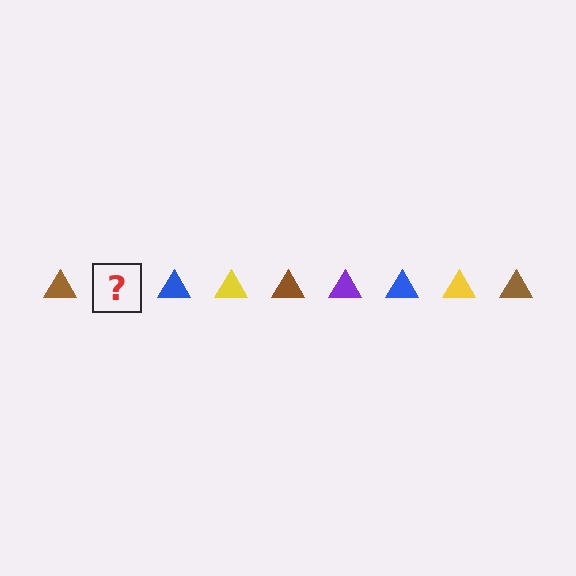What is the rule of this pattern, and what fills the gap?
The rule is that the pattern cycles through brown, purple, blue, yellow triangles. The gap should be filled with a purple triangle.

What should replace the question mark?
The question mark should be replaced with a purple triangle.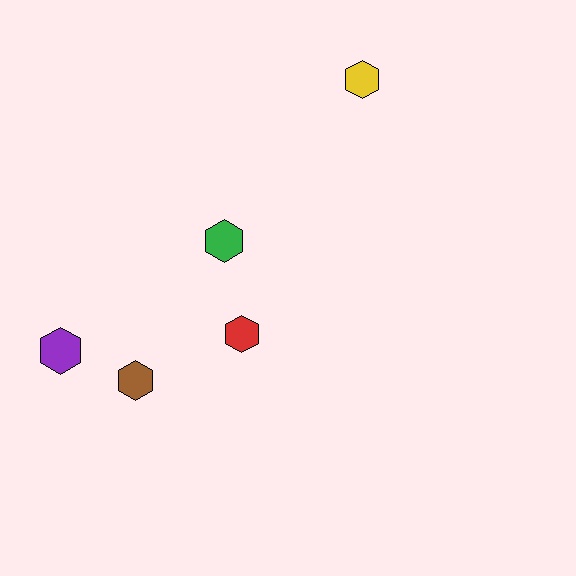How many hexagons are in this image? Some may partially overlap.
There are 5 hexagons.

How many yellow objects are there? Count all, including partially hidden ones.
There is 1 yellow object.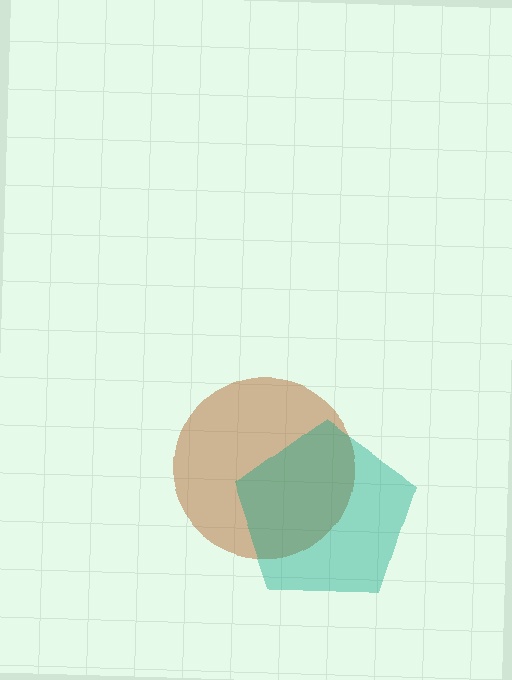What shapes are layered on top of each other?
The layered shapes are: a brown circle, a teal pentagon.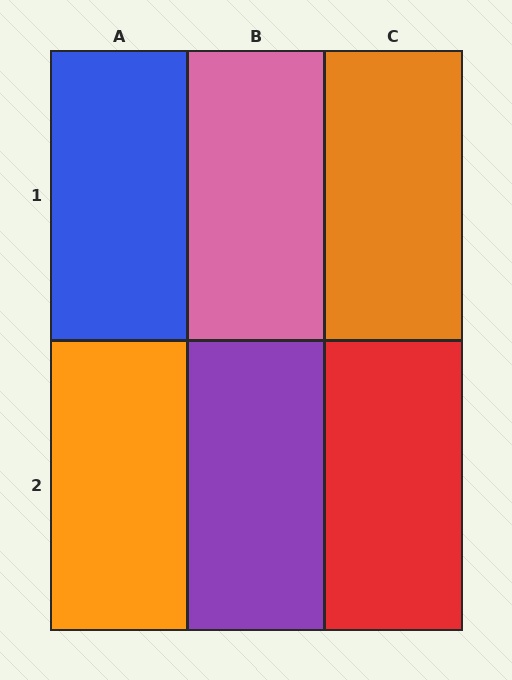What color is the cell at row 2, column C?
Red.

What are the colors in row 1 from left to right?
Blue, pink, orange.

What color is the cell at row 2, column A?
Orange.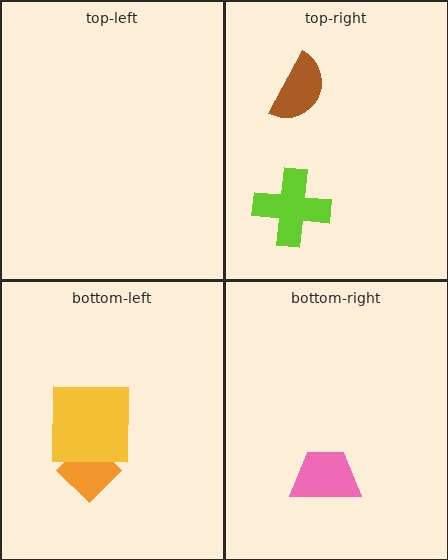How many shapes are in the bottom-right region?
1.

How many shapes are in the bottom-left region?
2.